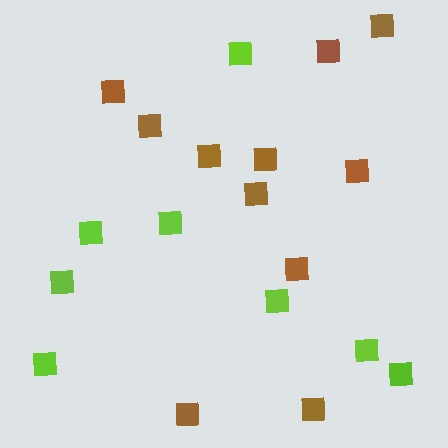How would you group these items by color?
There are 2 groups: one group of lime squares (8) and one group of brown squares (11).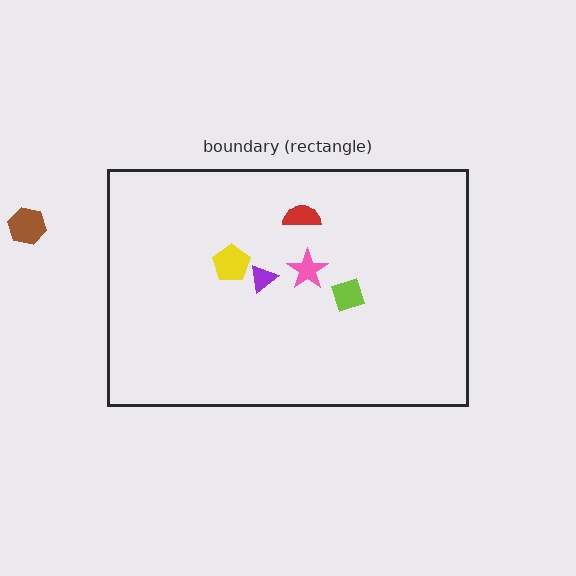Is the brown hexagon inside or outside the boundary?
Outside.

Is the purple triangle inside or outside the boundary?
Inside.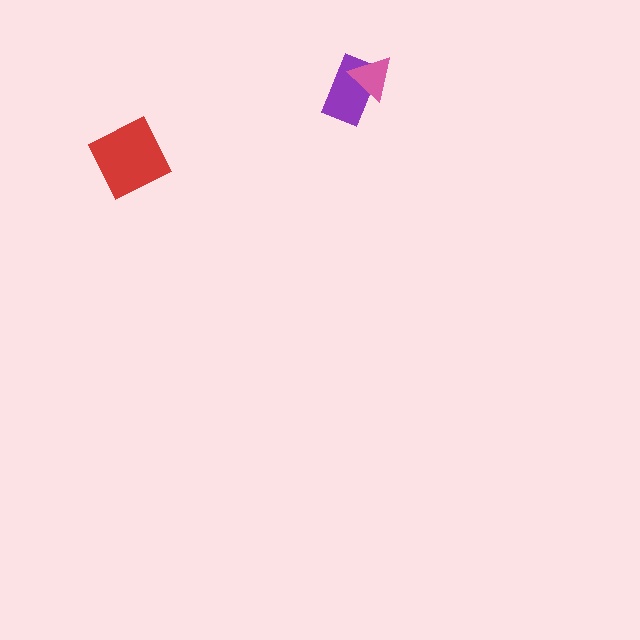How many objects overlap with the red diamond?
0 objects overlap with the red diamond.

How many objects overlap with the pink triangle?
1 object overlaps with the pink triangle.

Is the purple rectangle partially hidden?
Yes, it is partially covered by another shape.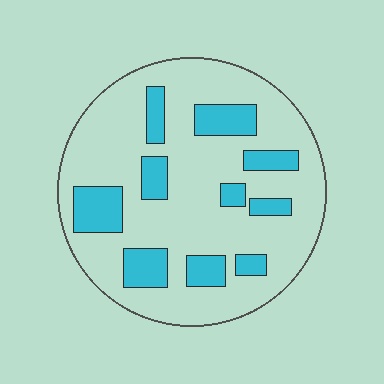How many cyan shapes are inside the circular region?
10.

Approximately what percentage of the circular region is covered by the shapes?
Approximately 25%.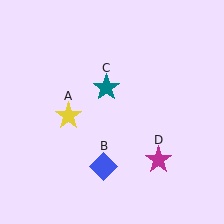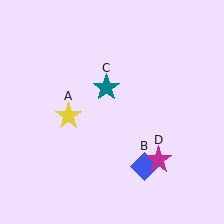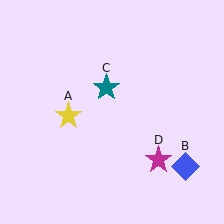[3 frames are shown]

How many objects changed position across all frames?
1 object changed position: blue diamond (object B).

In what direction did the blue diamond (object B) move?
The blue diamond (object B) moved right.